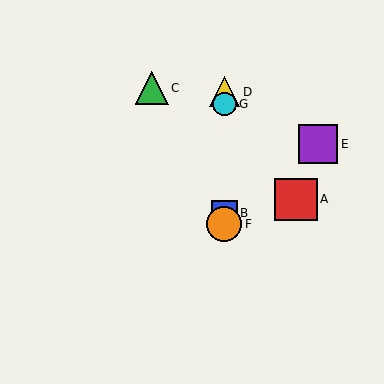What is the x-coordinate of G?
Object G is at x≈224.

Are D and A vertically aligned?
No, D is at x≈224 and A is at x≈296.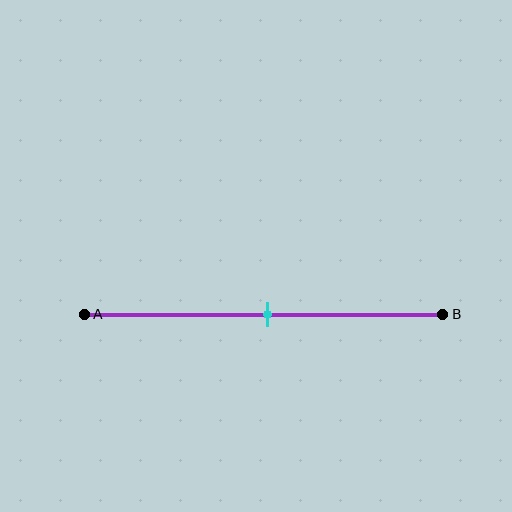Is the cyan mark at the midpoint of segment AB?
Yes, the mark is approximately at the midpoint.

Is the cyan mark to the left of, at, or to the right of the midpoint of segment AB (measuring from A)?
The cyan mark is approximately at the midpoint of segment AB.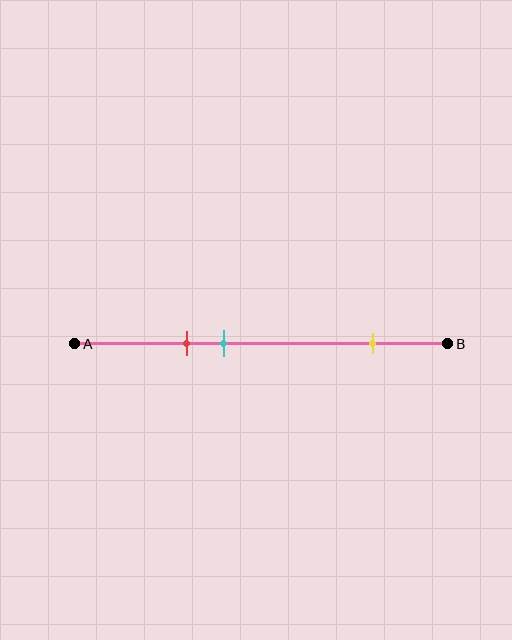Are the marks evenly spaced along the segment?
No, the marks are not evenly spaced.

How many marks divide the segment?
There are 3 marks dividing the segment.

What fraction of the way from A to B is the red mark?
The red mark is approximately 30% (0.3) of the way from A to B.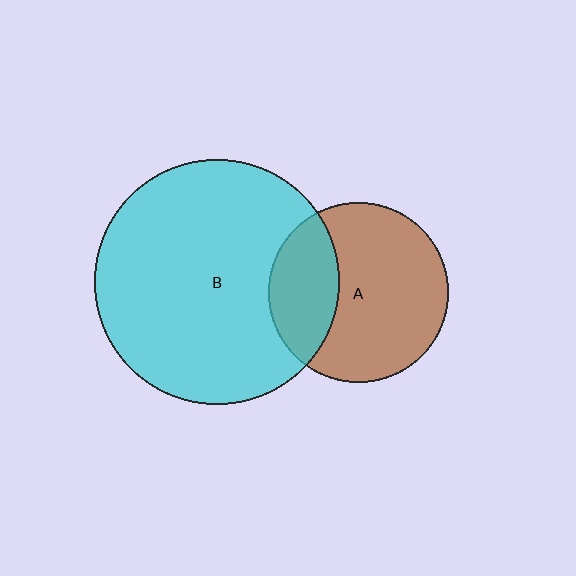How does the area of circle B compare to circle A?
Approximately 1.9 times.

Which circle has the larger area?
Circle B (cyan).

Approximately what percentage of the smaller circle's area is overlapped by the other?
Approximately 30%.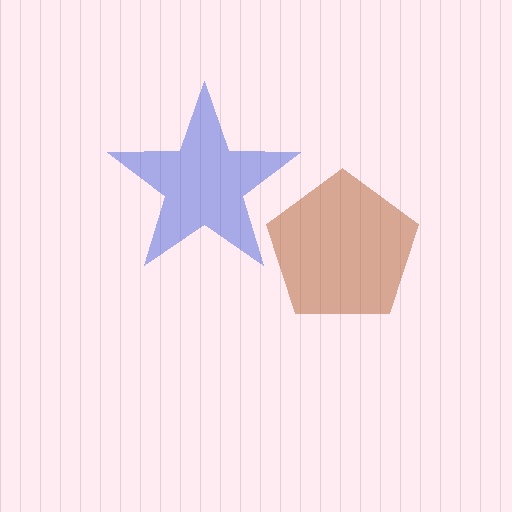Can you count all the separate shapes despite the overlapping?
Yes, there are 2 separate shapes.